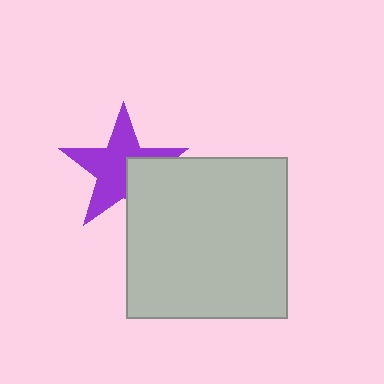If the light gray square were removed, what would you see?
You would see the complete purple star.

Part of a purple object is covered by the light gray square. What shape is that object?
It is a star.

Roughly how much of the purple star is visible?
Most of it is visible (roughly 69%).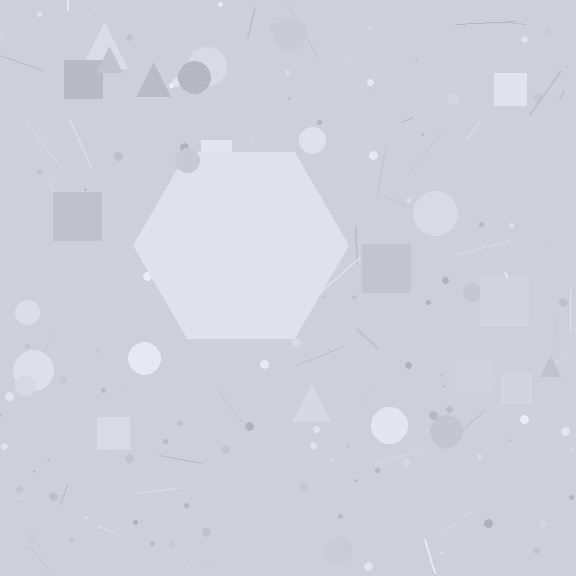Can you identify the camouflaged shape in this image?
The camouflaged shape is a hexagon.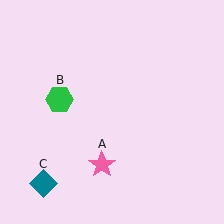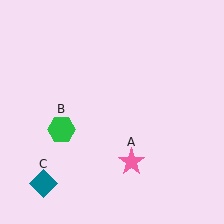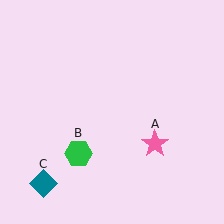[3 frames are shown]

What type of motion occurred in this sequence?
The pink star (object A), green hexagon (object B) rotated counterclockwise around the center of the scene.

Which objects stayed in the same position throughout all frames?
Teal diamond (object C) remained stationary.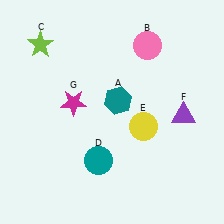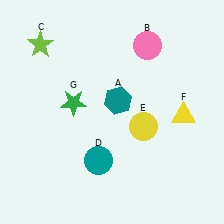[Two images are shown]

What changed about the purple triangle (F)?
In Image 1, F is purple. In Image 2, it changed to yellow.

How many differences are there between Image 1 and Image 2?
There are 2 differences between the two images.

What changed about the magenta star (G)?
In Image 1, G is magenta. In Image 2, it changed to green.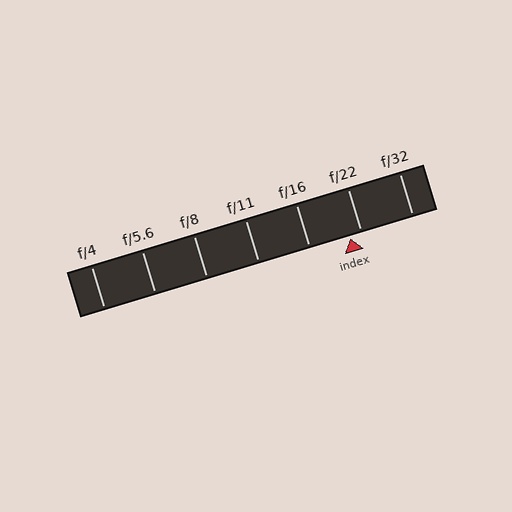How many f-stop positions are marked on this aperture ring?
There are 7 f-stop positions marked.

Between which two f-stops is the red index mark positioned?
The index mark is between f/16 and f/22.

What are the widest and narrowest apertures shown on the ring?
The widest aperture shown is f/4 and the narrowest is f/32.